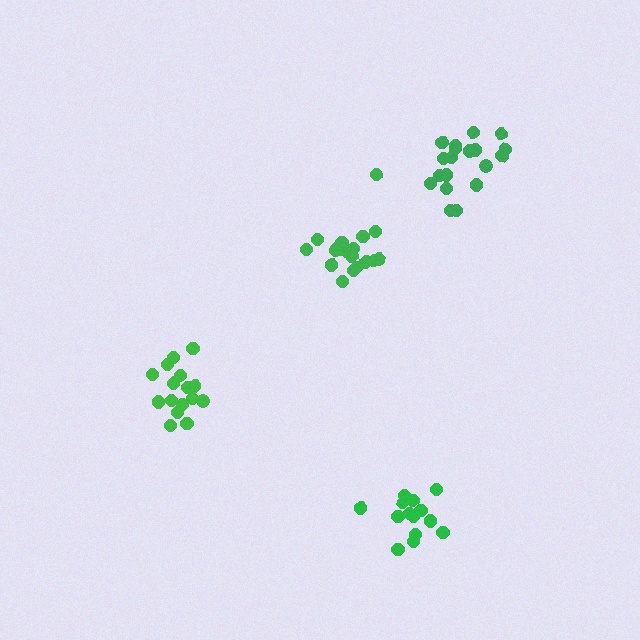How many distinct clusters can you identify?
There are 4 distinct clusters.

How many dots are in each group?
Group 1: 19 dots, Group 2: 16 dots, Group 3: 14 dots, Group 4: 19 dots (68 total).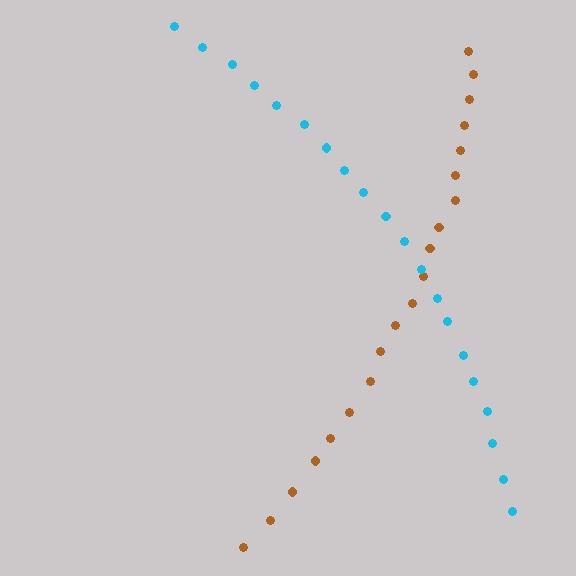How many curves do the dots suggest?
There are 2 distinct paths.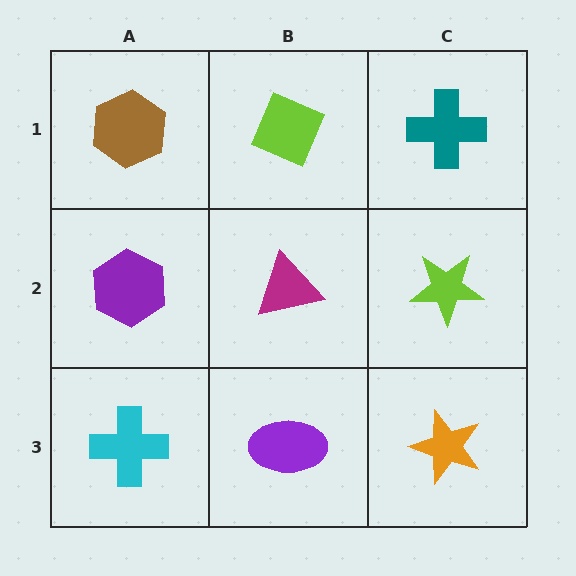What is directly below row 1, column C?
A lime star.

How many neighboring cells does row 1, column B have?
3.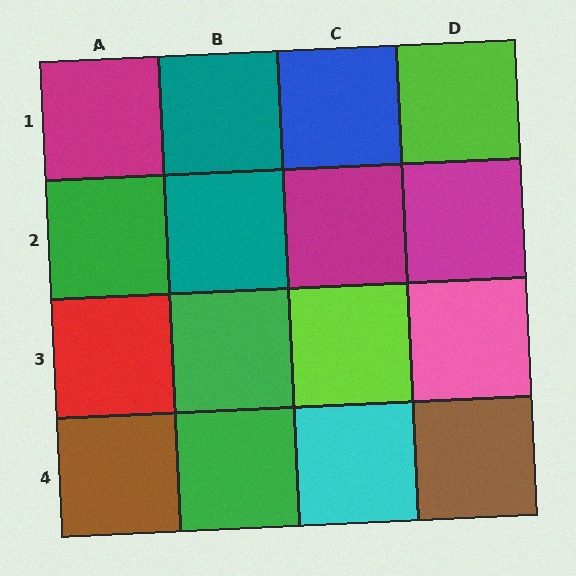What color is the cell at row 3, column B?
Green.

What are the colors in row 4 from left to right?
Brown, green, cyan, brown.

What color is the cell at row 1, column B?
Teal.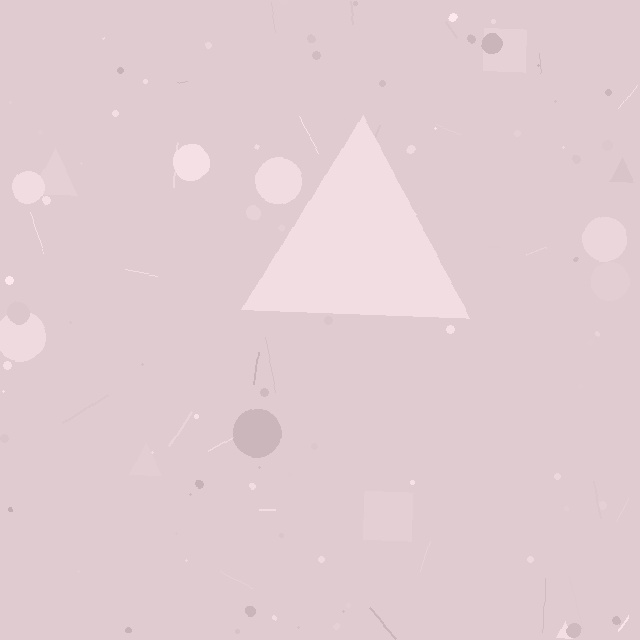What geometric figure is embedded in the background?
A triangle is embedded in the background.